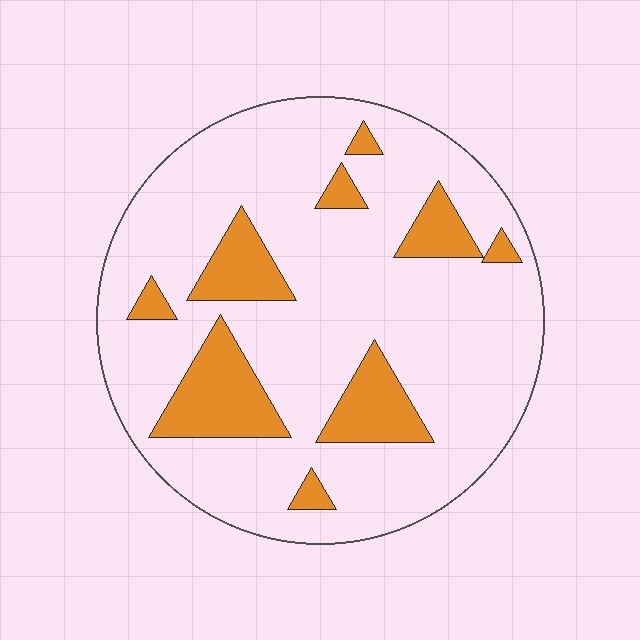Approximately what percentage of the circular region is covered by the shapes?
Approximately 20%.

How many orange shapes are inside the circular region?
9.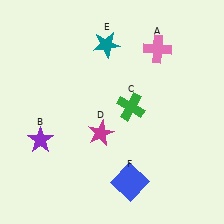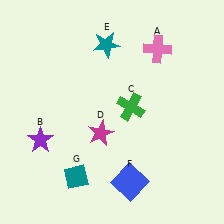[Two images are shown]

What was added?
A teal diamond (G) was added in Image 2.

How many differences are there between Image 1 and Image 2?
There is 1 difference between the two images.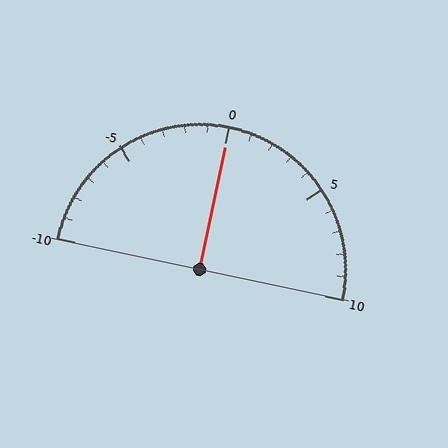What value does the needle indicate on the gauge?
The needle indicates approximately 0.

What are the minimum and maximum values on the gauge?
The gauge ranges from -10 to 10.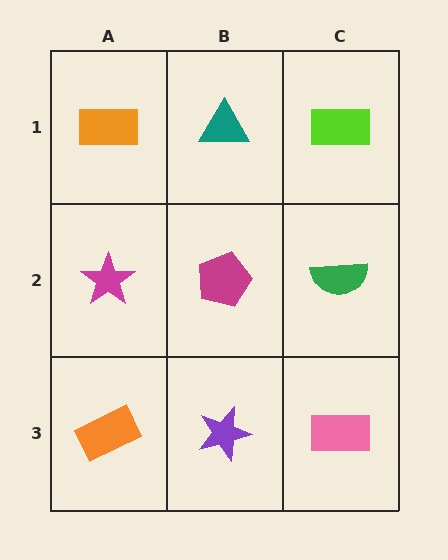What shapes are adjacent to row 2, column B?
A teal triangle (row 1, column B), a purple star (row 3, column B), a magenta star (row 2, column A), a green semicircle (row 2, column C).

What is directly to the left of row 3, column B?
An orange rectangle.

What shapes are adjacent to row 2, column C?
A lime rectangle (row 1, column C), a pink rectangle (row 3, column C), a magenta pentagon (row 2, column B).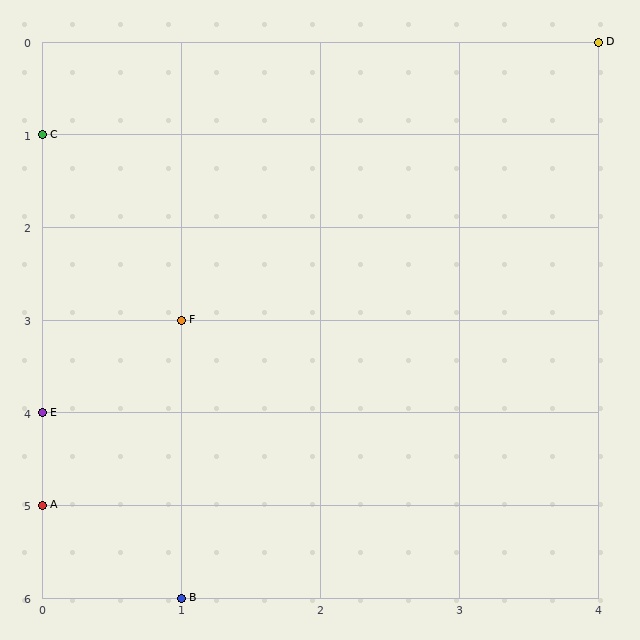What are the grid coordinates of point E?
Point E is at grid coordinates (0, 4).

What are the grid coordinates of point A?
Point A is at grid coordinates (0, 5).